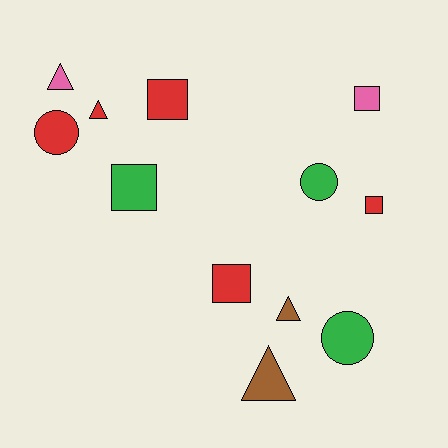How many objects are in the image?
There are 12 objects.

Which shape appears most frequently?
Square, with 5 objects.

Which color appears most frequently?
Red, with 5 objects.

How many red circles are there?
There is 1 red circle.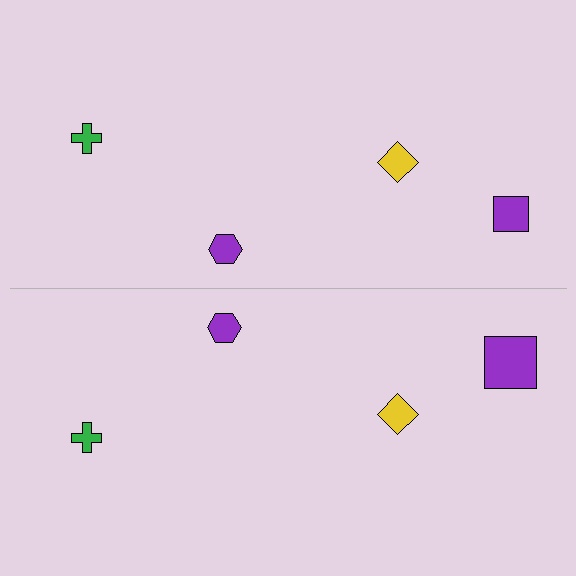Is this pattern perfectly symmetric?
No, the pattern is not perfectly symmetric. The purple square on the bottom side has a different size than its mirror counterpart.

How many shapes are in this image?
There are 8 shapes in this image.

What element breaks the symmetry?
The purple square on the bottom side has a different size than its mirror counterpart.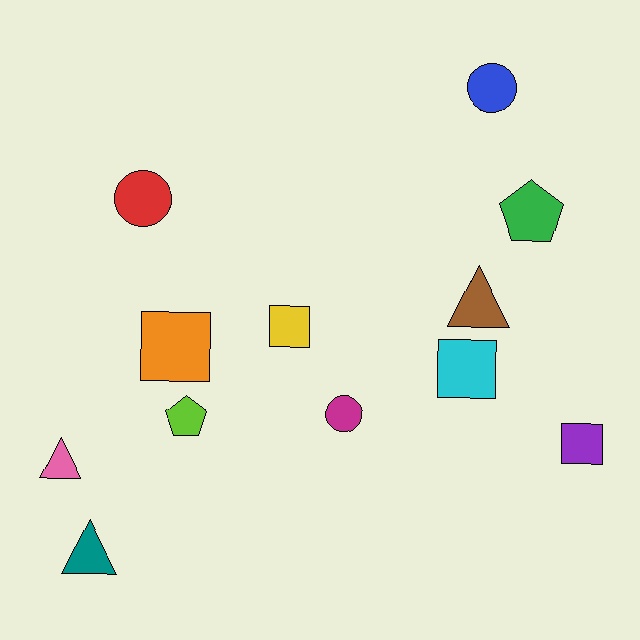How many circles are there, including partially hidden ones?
There are 3 circles.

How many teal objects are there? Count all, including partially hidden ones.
There is 1 teal object.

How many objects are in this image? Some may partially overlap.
There are 12 objects.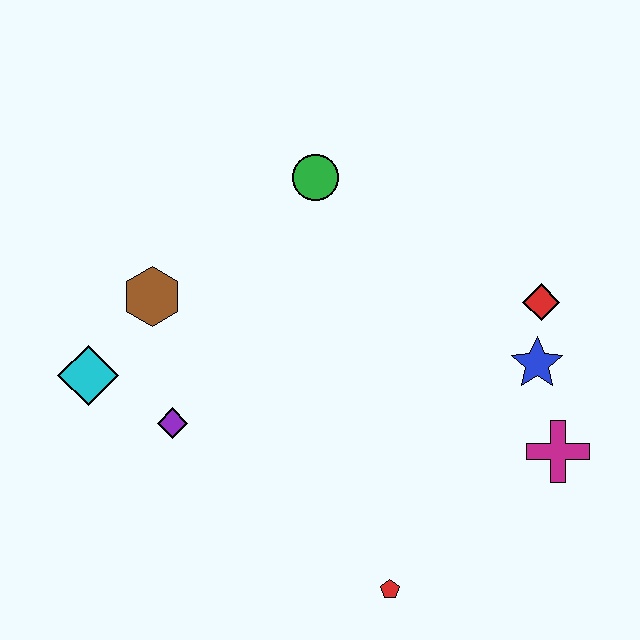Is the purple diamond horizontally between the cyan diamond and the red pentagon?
Yes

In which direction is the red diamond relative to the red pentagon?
The red diamond is above the red pentagon.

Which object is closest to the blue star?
The red diamond is closest to the blue star.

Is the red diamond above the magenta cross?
Yes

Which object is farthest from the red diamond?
The cyan diamond is farthest from the red diamond.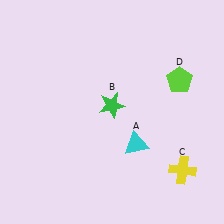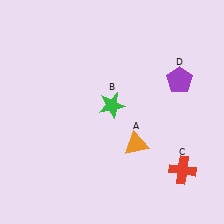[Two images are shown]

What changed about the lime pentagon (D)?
In Image 1, D is lime. In Image 2, it changed to purple.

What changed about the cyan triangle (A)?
In Image 1, A is cyan. In Image 2, it changed to orange.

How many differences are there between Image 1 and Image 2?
There are 3 differences between the two images.